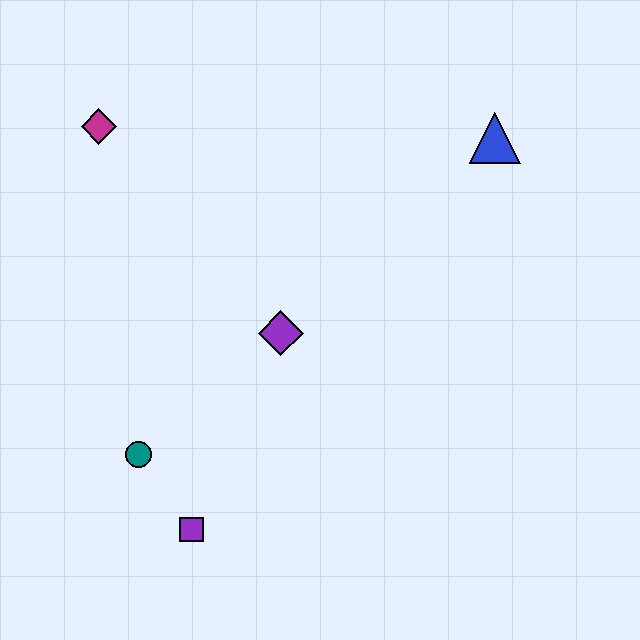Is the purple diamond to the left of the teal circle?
No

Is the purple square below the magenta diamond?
Yes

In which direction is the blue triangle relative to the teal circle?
The blue triangle is to the right of the teal circle.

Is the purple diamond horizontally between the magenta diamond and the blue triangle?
Yes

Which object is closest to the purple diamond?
The teal circle is closest to the purple diamond.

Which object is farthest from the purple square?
The blue triangle is farthest from the purple square.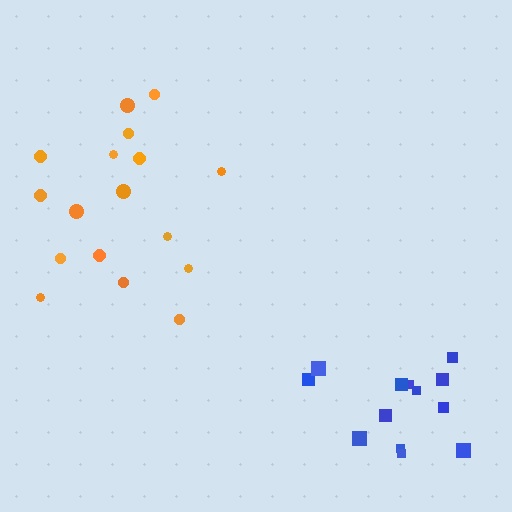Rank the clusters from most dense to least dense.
orange, blue.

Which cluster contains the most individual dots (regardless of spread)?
Orange (17).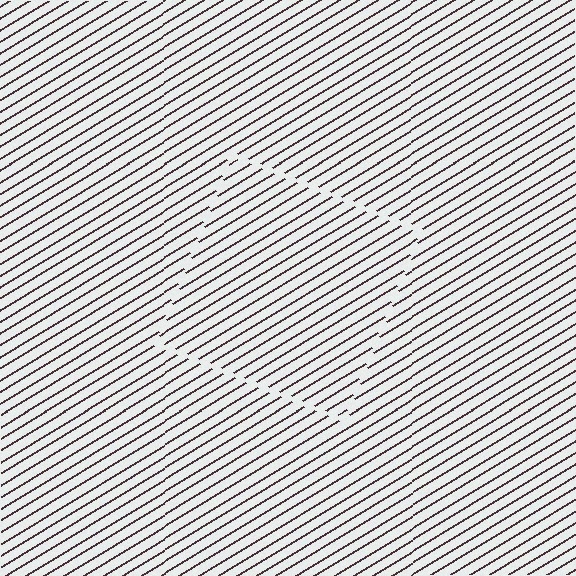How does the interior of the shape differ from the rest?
The interior of the shape contains the same grating, shifted by half a period — the contour is defined by the phase discontinuity where line-ends from the inner and outer gratings abut.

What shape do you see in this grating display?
An illusory square. The interior of the shape contains the same grating, shifted by half a period — the contour is defined by the phase discontinuity where line-ends from the inner and outer gratings abut.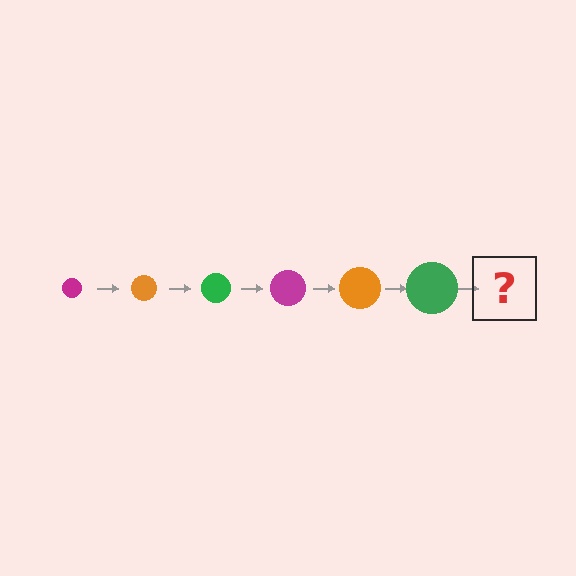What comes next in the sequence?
The next element should be a magenta circle, larger than the previous one.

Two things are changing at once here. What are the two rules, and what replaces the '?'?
The two rules are that the circle grows larger each step and the color cycles through magenta, orange, and green. The '?' should be a magenta circle, larger than the previous one.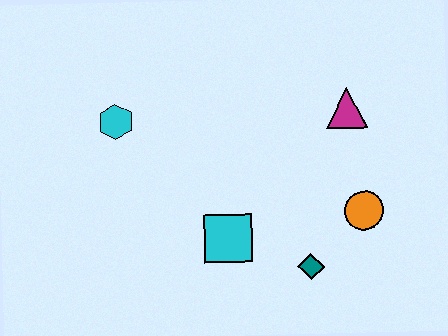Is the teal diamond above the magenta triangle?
No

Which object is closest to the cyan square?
The teal diamond is closest to the cyan square.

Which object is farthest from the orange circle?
The cyan hexagon is farthest from the orange circle.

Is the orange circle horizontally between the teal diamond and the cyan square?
No